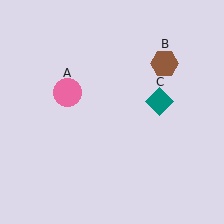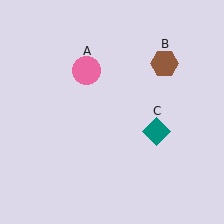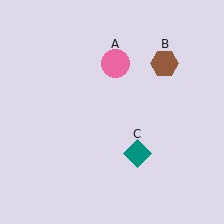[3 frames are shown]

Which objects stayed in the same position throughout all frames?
Brown hexagon (object B) remained stationary.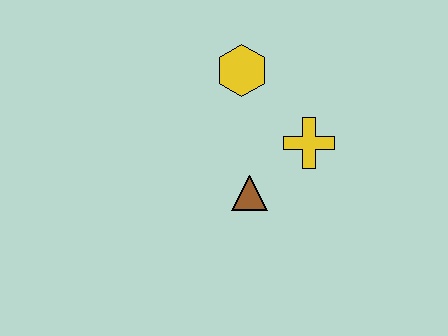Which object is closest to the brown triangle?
The yellow cross is closest to the brown triangle.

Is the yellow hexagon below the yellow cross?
No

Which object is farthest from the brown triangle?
The yellow hexagon is farthest from the brown triangle.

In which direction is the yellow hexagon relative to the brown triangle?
The yellow hexagon is above the brown triangle.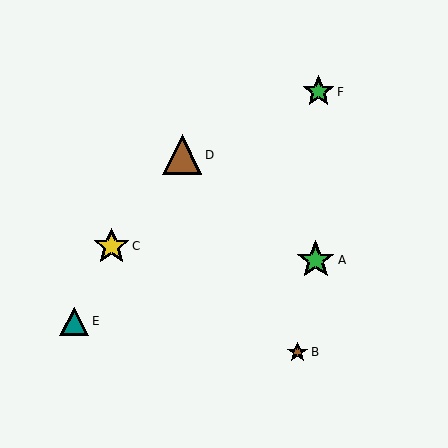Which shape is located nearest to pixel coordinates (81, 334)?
The teal triangle (labeled E) at (74, 322) is nearest to that location.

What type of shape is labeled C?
Shape C is a yellow star.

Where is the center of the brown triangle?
The center of the brown triangle is at (182, 155).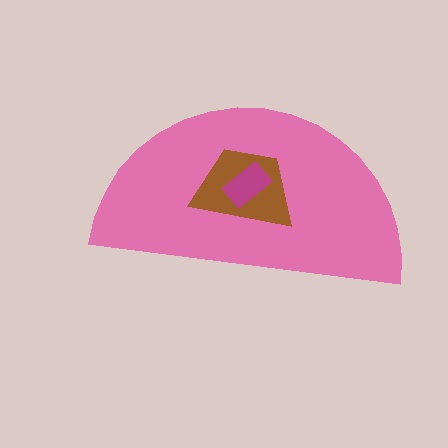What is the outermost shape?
The pink semicircle.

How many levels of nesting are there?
3.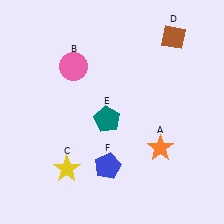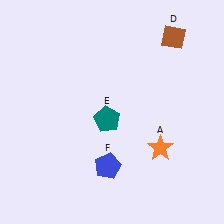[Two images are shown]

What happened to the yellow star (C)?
The yellow star (C) was removed in Image 2. It was in the bottom-left area of Image 1.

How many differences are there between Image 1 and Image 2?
There are 2 differences between the two images.